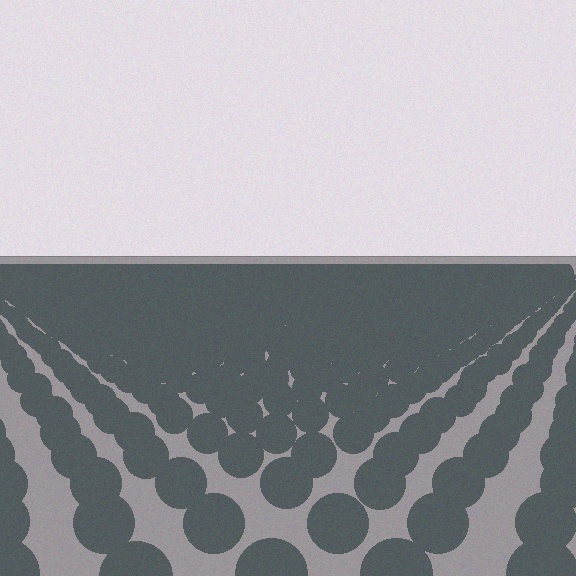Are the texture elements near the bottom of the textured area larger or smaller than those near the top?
Larger. Near the bottom, elements are closer to the viewer and appear at a bigger on-screen size.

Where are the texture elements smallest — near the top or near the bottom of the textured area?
Near the top.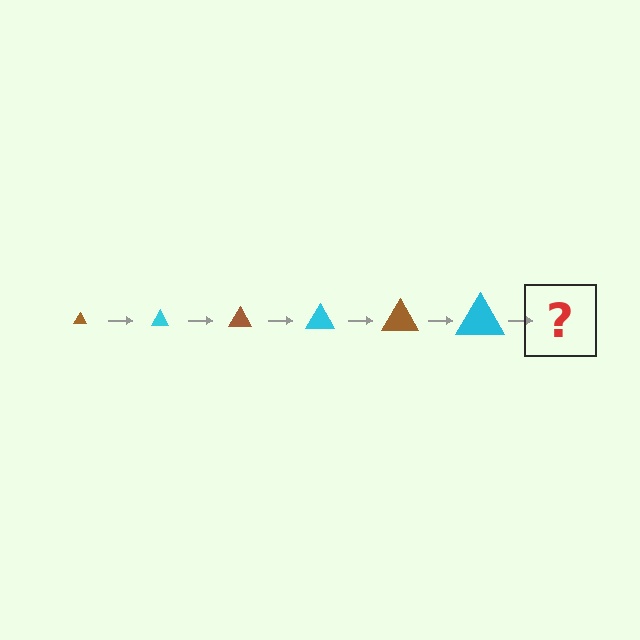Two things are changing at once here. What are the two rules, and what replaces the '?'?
The two rules are that the triangle grows larger each step and the color cycles through brown and cyan. The '?' should be a brown triangle, larger than the previous one.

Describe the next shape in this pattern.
It should be a brown triangle, larger than the previous one.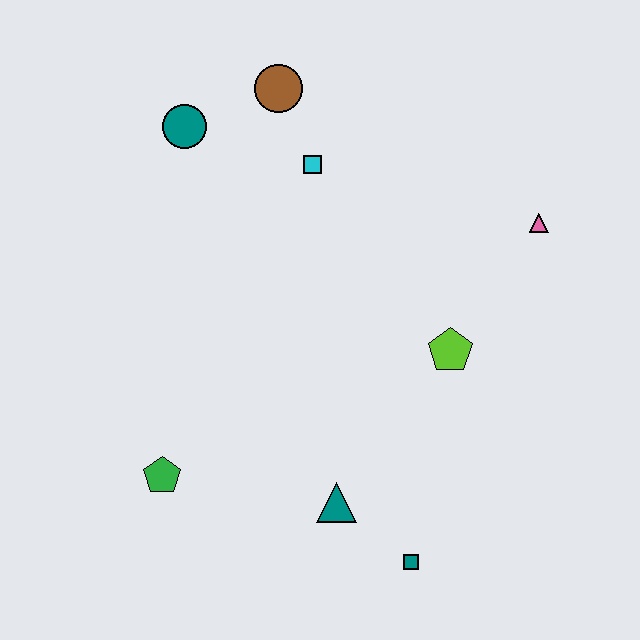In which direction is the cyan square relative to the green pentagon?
The cyan square is above the green pentagon.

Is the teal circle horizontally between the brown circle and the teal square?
No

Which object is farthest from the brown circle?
The teal square is farthest from the brown circle.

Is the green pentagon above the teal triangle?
Yes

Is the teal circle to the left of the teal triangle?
Yes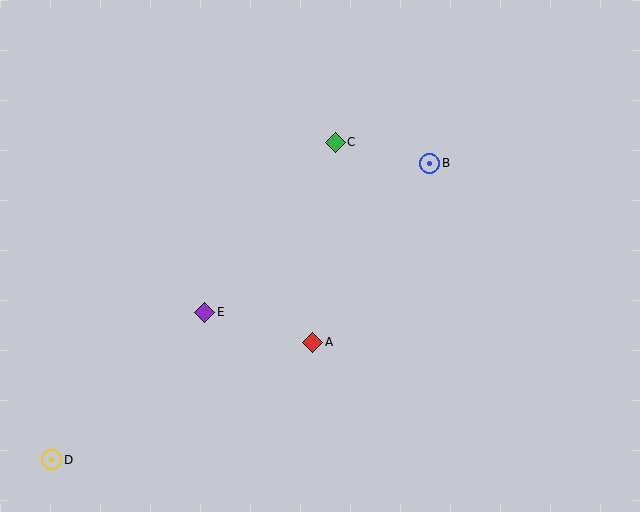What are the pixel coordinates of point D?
Point D is at (52, 460).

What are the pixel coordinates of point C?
Point C is at (335, 142).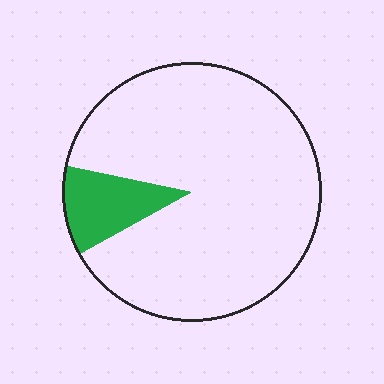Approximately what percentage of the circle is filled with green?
Approximately 10%.